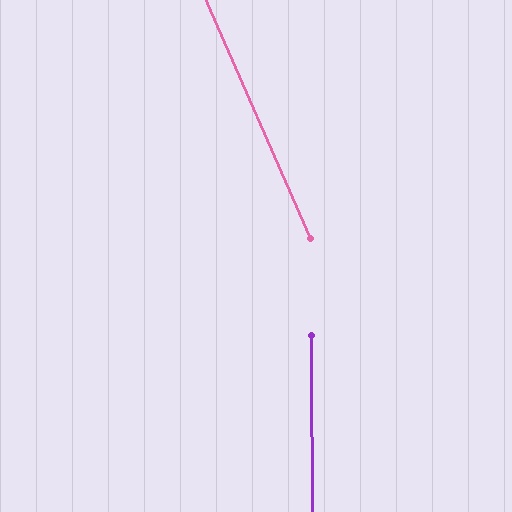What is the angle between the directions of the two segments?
Approximately 23 degrees.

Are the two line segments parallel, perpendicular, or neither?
Neither parallel nor perpendicular — they differ by about 23°.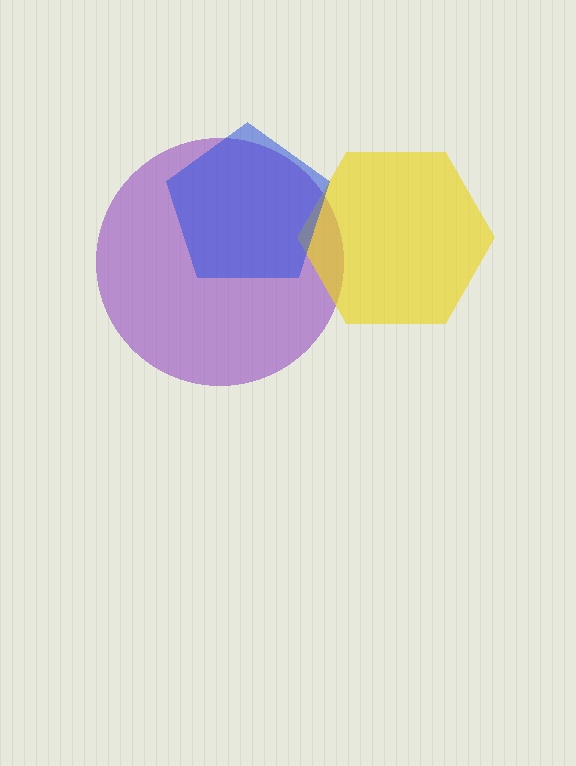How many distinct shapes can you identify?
There are 3 distinct shapes: a purple circle, a yellow hexagon, a blue pentagon.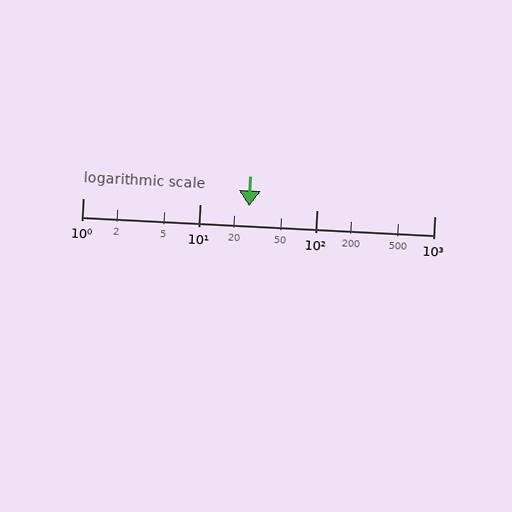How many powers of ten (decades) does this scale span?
The scale spans 3 decades, from 1 to 1000.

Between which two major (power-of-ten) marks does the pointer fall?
The pointer is between 10 and 100.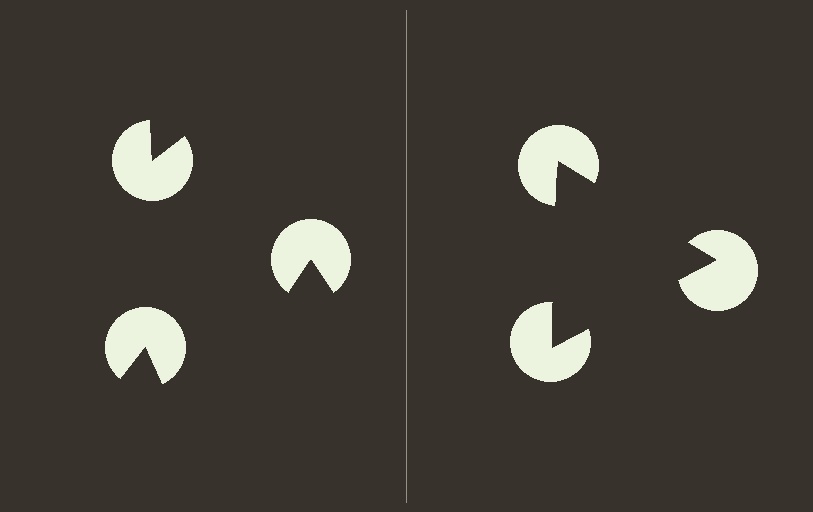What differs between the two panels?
The pac-man discs are positioned identically on both sides; only the wedge orientations differ. On the right they align to a triangle; on the left they are misaligned.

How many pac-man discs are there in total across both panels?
6 — 3 on each side.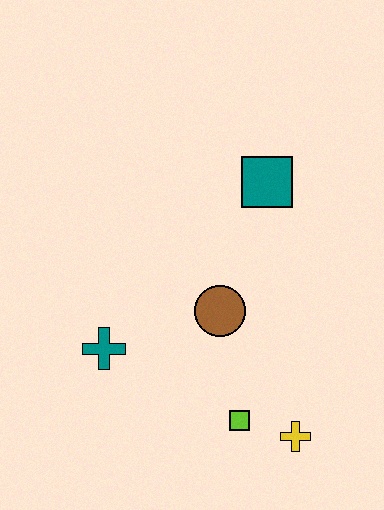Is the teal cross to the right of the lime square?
No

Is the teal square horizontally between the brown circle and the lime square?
No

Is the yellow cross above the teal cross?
No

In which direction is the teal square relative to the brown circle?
The teal square is above the brown circle.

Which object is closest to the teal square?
The brown circle is closest to the teal square.